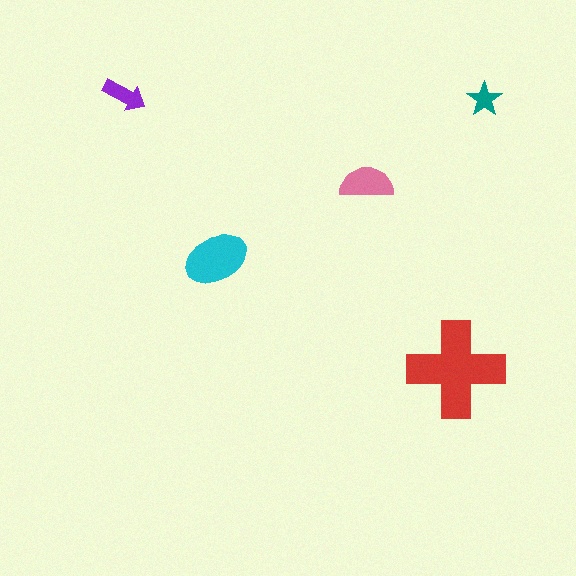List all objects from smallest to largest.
The teal star, the purple arrow, the pink semicircle, the cyan ellipse, the red cross.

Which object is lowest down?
The red cross is bottommost.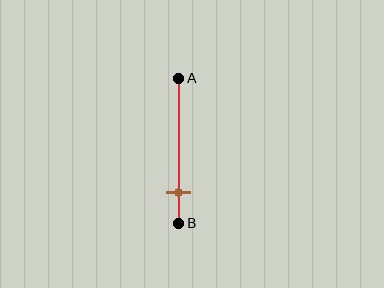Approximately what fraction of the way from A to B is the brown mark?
The brown mark is approximately 80% of the way from A to B.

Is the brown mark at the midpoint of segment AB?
No, the mark is at about 80% from A, not at the 50% midpoint.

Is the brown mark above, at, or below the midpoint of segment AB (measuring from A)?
The brown mark is below the midpoint of segment AB.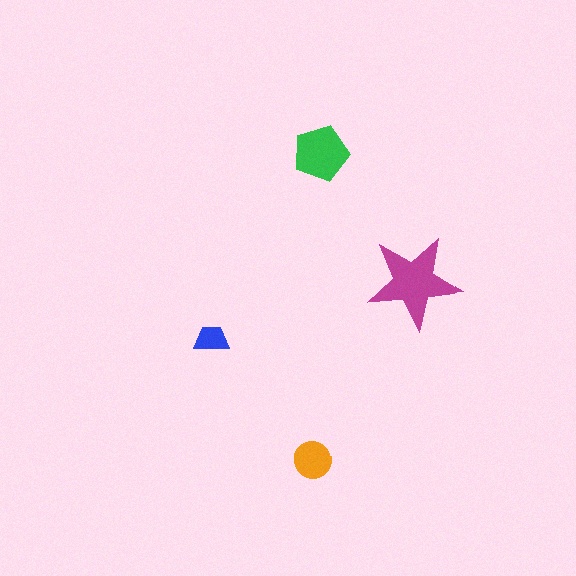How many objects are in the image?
There are 4 objects in the image.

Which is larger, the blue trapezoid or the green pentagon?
The green pentagon.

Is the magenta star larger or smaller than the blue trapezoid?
Larger.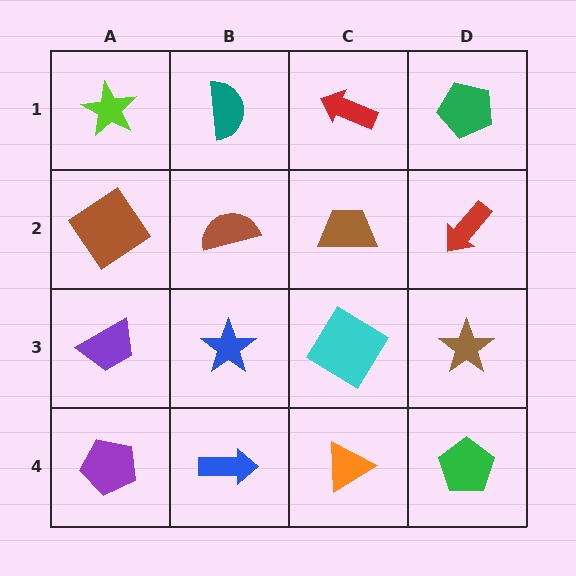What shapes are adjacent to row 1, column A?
A brown diamond (row 2, column A), a teal semicircle (row 1, column B).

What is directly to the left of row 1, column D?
A red arrow.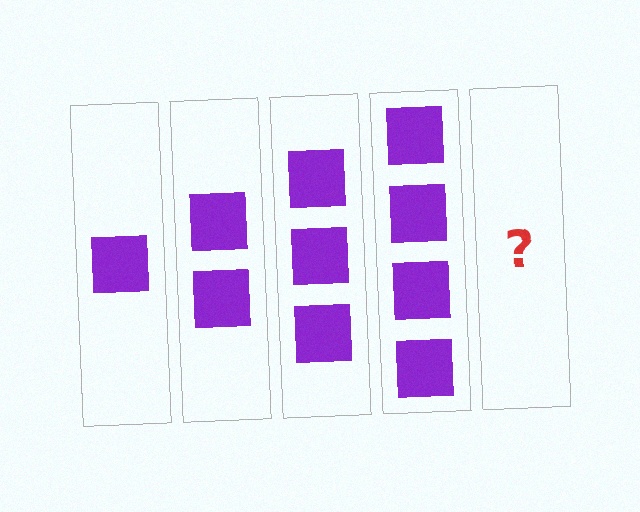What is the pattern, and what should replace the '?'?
The pattern is that each step adds one more square. The '?' should be 5 squares.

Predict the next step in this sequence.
The next step is 5 squares.